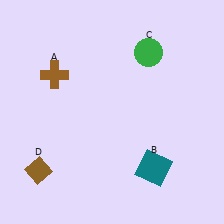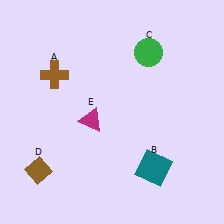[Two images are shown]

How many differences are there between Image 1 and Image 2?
There is 1 difference between the two images.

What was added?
A magenta triangle (E) was added in Image 2.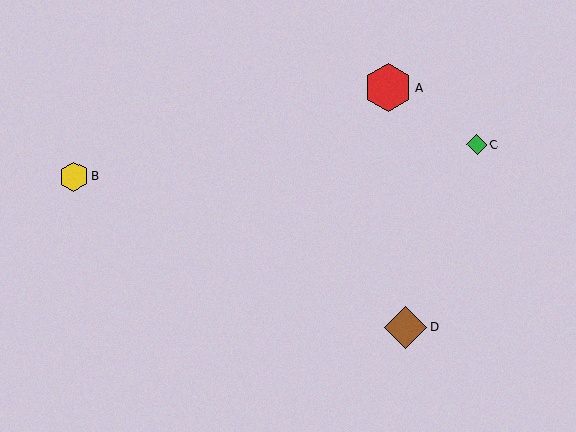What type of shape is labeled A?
Shape A is a red hexagon.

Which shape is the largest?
The red hexagon (labeled A) is the largest.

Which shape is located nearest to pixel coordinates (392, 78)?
The red hexagon (labeled A) at (388, 88) is nearest to that location.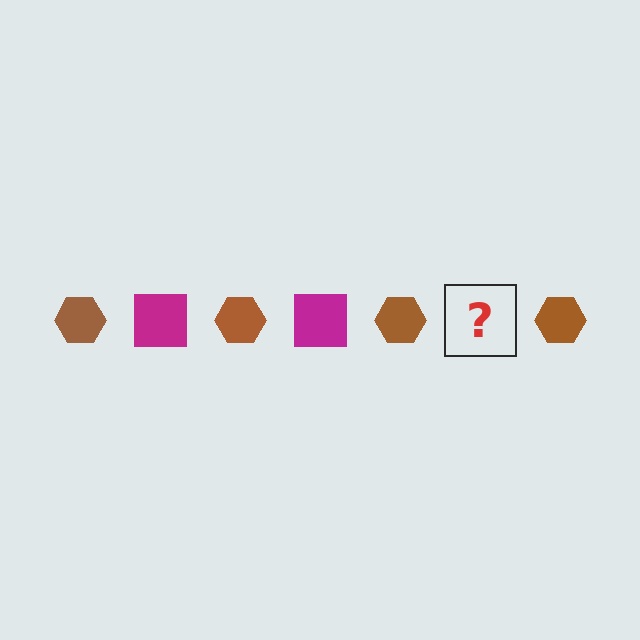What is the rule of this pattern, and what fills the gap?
The rule is that the pattern alternates between brown hexagon and magenta square. The gap should be filled with a magenta square.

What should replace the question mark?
The question mark should be replaced with a magenta square.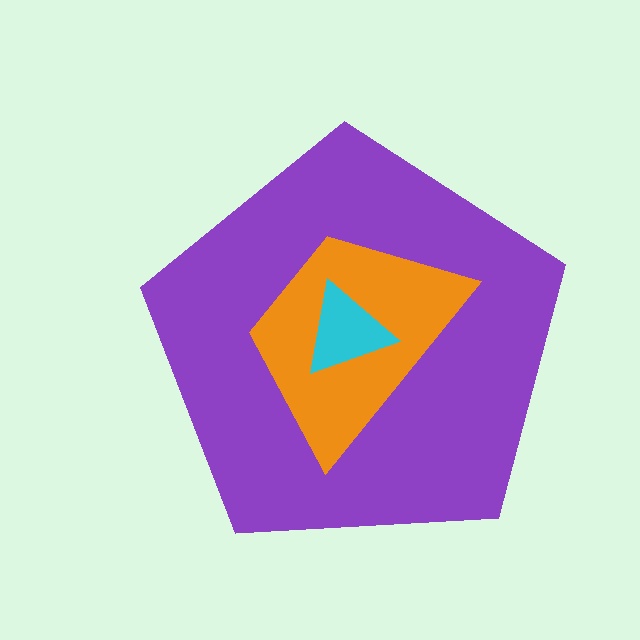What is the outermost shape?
The purple pentagon.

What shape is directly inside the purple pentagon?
The orange trapezoid.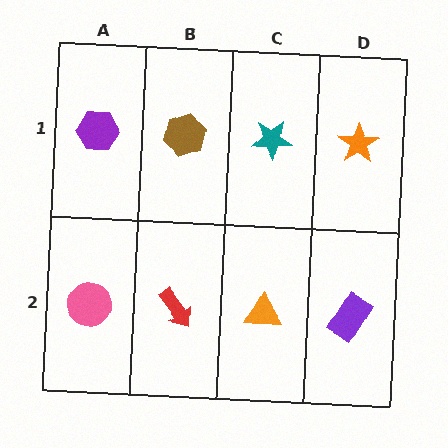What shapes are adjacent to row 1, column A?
A pink circle (row 2, column A), a brown hexagon (row 1, column B).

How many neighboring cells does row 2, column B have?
3.